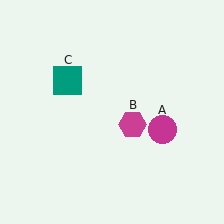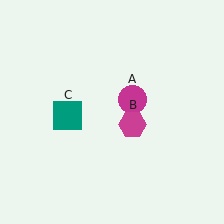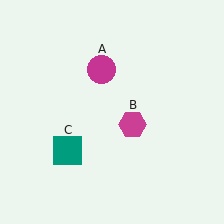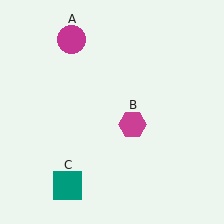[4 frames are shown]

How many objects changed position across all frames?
2 objects changed position: magenta circle (object A), teal square (object C).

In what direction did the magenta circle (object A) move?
The magenta circle (object A) moved up and to the left.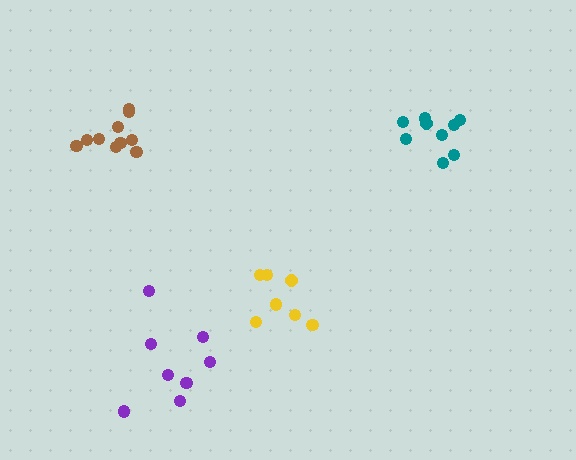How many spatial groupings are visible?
There are 4 spatial groupings.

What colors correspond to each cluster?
The clusters are colored: purple, yellow, teal, brown.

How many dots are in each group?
Group 1: 8 dots, Group 2: 7 dots, Group 3: 9 dots, Group 4: 10 dots (34 total).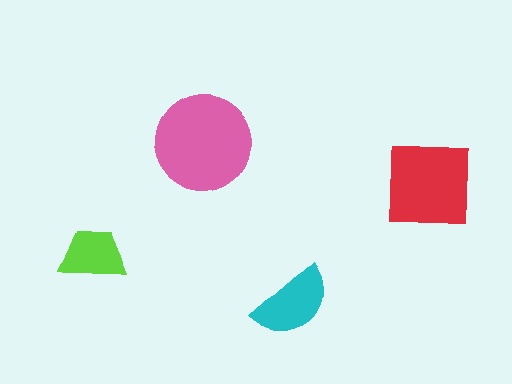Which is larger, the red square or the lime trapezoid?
The red square.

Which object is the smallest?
The lime trapezoid.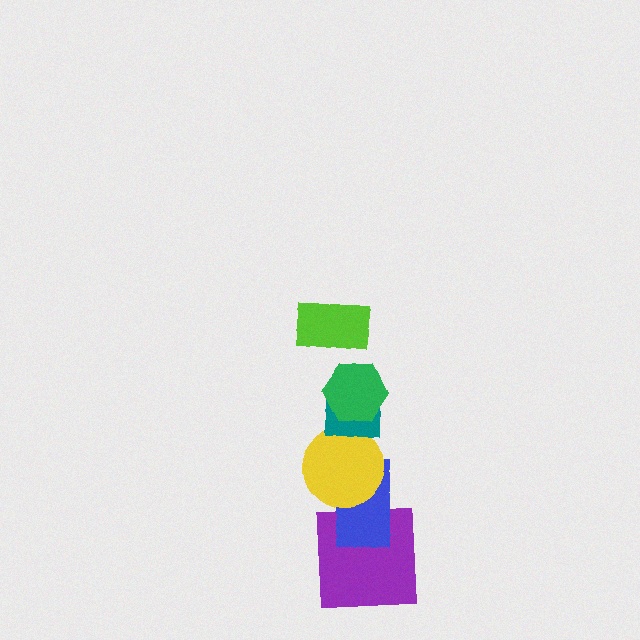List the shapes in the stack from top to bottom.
From top to bottom: the lime rectangle, the green hexagon, the teal square, the yellow circle, the blue rectangle, the purple square.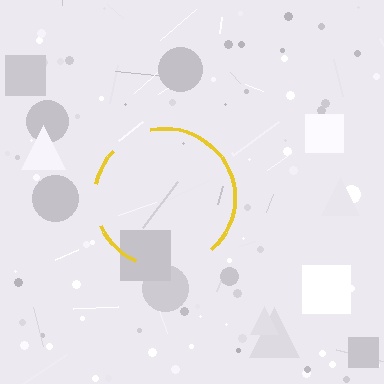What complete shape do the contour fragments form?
The contour fragments form a circle.